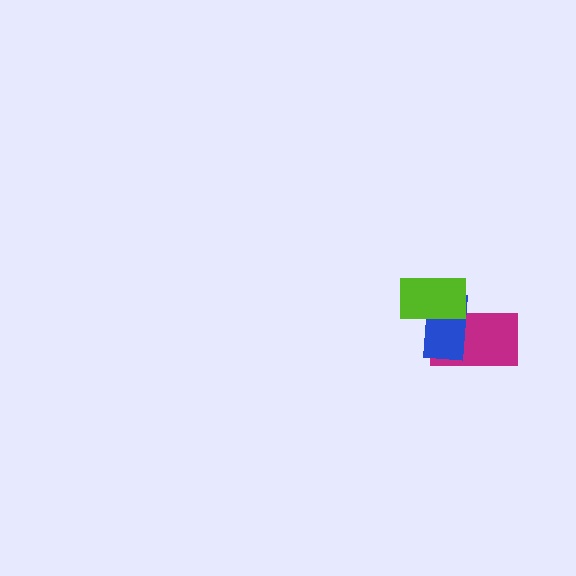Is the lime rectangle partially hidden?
No, no other shape covers it.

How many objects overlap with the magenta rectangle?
2 objects overlap with the magenta rectangle.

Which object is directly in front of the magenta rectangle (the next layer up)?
The blue rectangle is directly in front of the magenta rectangle.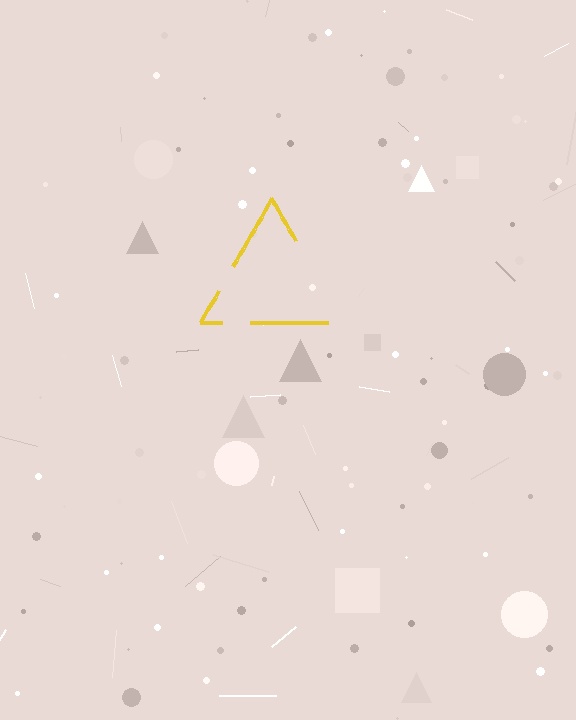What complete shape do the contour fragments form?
The contour fragments form a triangle.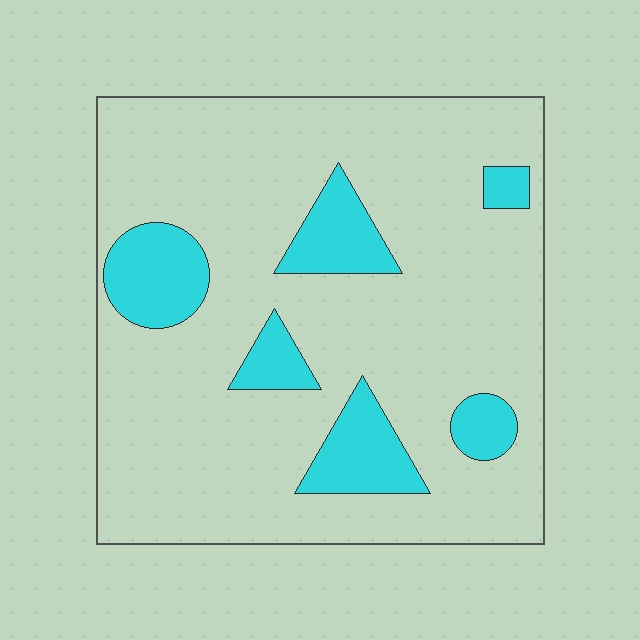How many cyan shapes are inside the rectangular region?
6.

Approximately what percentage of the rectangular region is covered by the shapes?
Approximately 15%.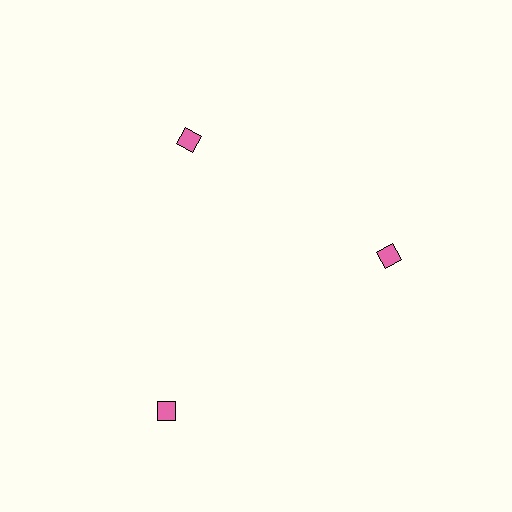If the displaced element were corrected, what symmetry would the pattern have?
It would have 3-fold rotational symmetry — the pattern would map onto itself every 120 degrees.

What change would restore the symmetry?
The symmetry would be restored by moving it inward, back onto the ring so that all 3 diamonds sit at equal angles and equal distance from the center.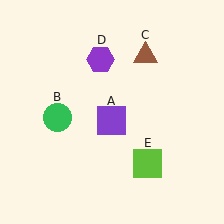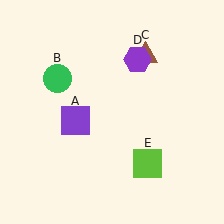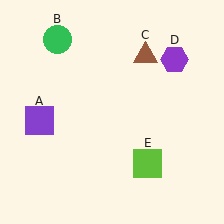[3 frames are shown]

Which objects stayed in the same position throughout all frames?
Brown triangle (object C) and lime square (object E) remained stationary.